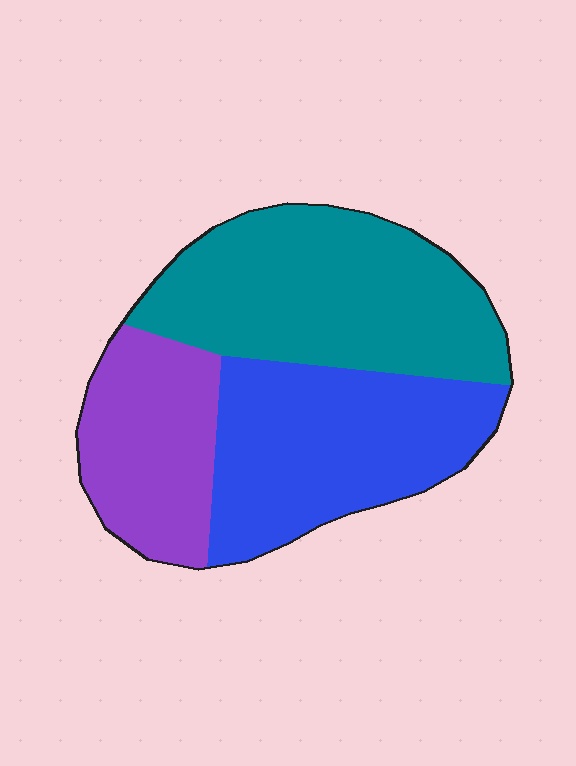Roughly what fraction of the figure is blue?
Blue covers 35% of the figure.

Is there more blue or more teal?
Teal.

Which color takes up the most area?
Teal, at roughly 40%.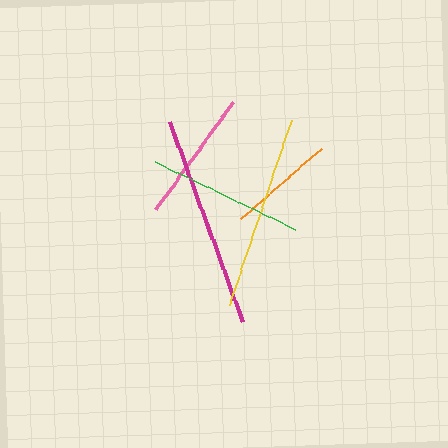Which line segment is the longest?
The magenta line is the longest at approximately 214 pixels.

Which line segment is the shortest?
The orange line is the shortest at approximately 107 pixels.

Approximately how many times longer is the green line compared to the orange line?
The green line is approximately 1.5 times the length of the orange line.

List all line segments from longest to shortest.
From longest to shortest: magenta, yellow, green, pink, orange.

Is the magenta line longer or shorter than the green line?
The magenta line is longer than the green line.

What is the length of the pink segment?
The pink segment is approximately 133 pixels long.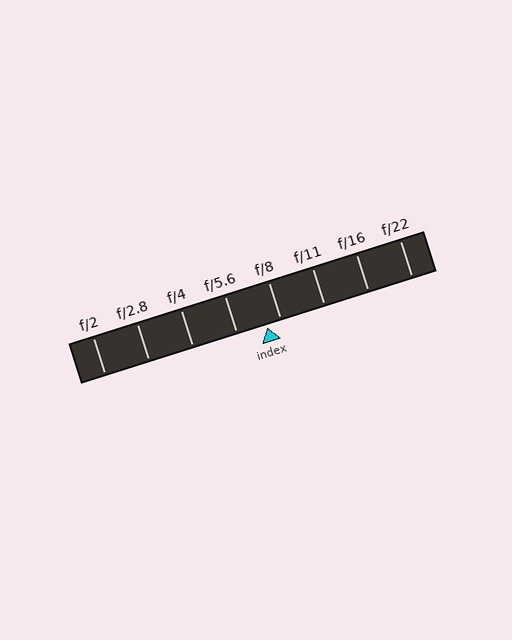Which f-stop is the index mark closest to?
The index mark is closest to f/8.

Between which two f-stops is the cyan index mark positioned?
The index mark is between f/5.6 and f/8.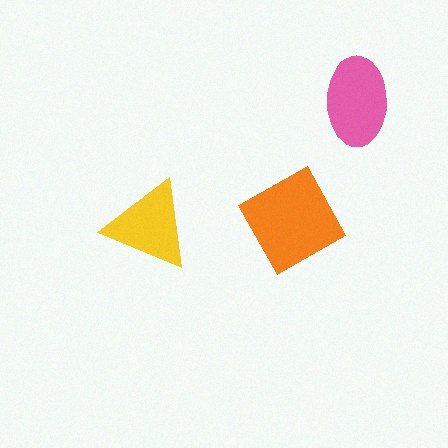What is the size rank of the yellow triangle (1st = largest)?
3rd.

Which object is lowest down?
The yellow triangle is bottommost.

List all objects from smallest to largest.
The yellow triangle, the pink ellipse, the orange diamond.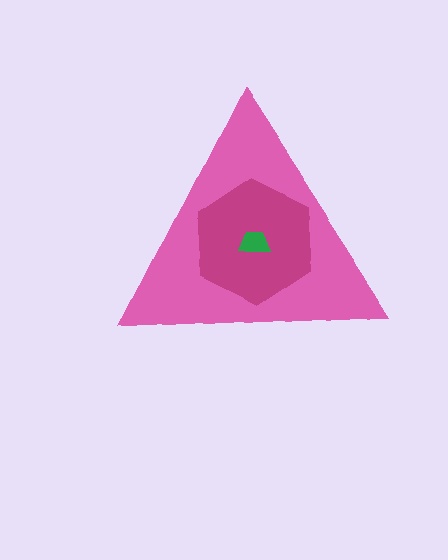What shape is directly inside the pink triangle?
The magenta hexagon.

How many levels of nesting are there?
3.